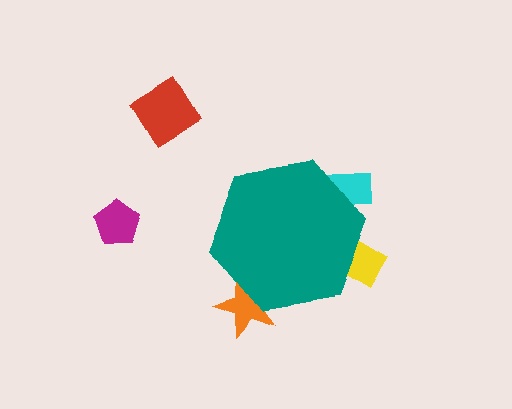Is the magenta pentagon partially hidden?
No, the magenta pentagon is fully visible.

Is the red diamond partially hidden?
No, the red diamond is fully visible.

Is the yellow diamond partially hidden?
Yes, the yellow diamond is partially hidden behind the teal hexagon.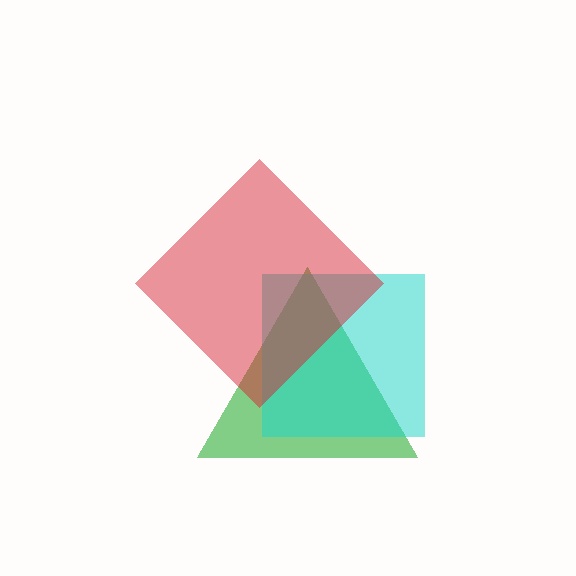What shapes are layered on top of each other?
The layered shapes are: a green triangle, a cyan square, a red diamond.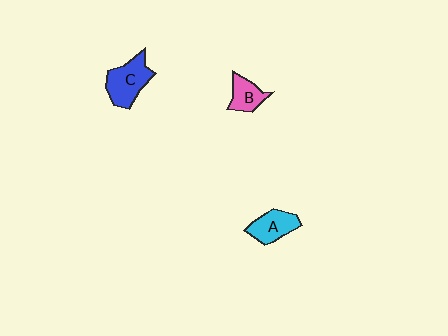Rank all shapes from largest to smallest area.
From largest to smallest: C (blue), A (cyan), B (pink).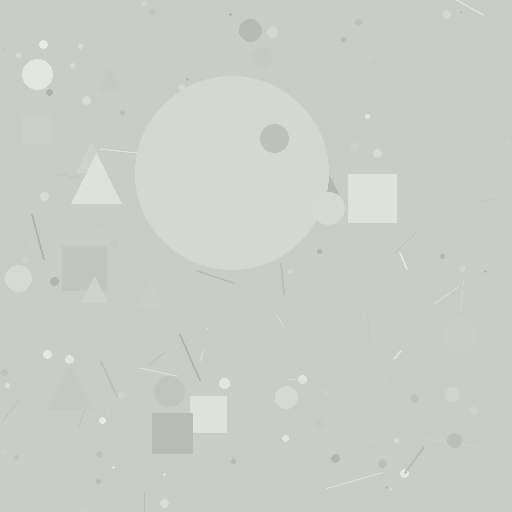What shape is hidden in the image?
A circle is hidden in the image.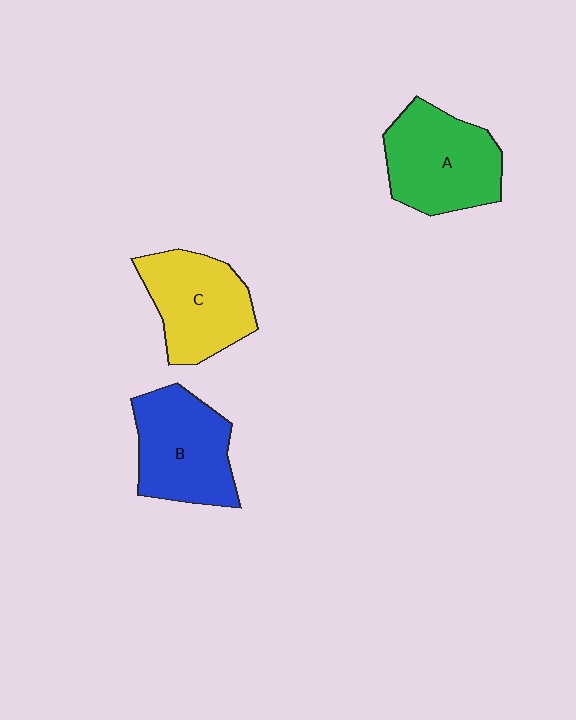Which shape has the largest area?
Shape A (green).